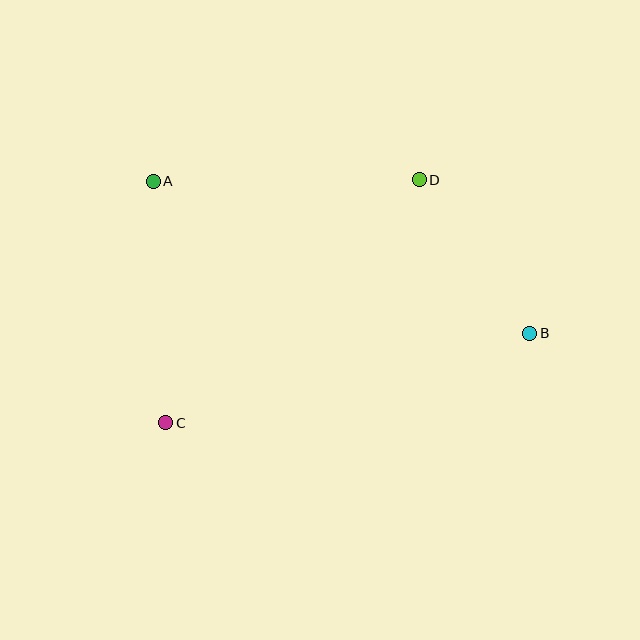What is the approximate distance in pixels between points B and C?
The distance between B and C is approximately 375 pixels.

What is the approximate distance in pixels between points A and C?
The distance between A and C is approximately 242 pixels.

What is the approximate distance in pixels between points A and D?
The distance between A and D is approximately 266 pixels.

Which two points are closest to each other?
Points B and D are closest to each other.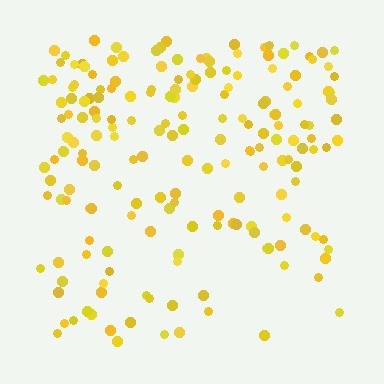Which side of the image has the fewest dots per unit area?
The bottom.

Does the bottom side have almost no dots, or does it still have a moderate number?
Still a moderate number, just noticeably fewer than the top.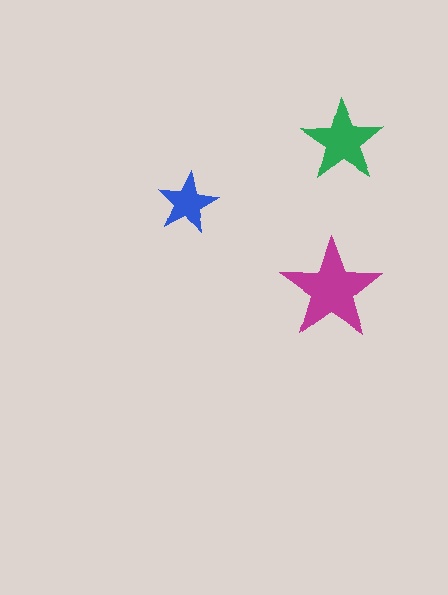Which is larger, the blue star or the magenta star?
The magenta one.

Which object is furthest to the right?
The green star is rightmost.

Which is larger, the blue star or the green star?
The green one.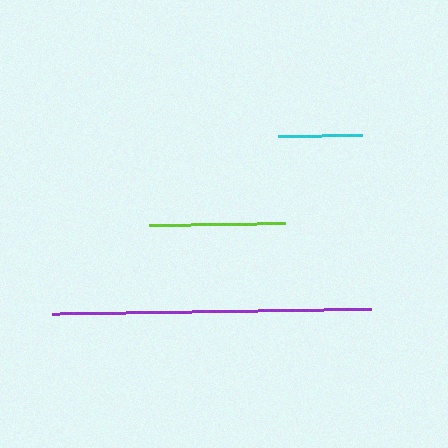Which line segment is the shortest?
The cyan line is the shortest at approximately 84 pixels.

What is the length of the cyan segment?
The cyan segment is approximately 84 pixels long.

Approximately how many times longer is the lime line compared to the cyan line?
The lime line is approximately 1.6 times the length of the cyan line.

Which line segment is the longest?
The purple line is the longest at approximately 319 pixels.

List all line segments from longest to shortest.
From longest to shortest: purple, lime, cyan.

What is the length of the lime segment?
The lime segment is approximately 136 pixels long.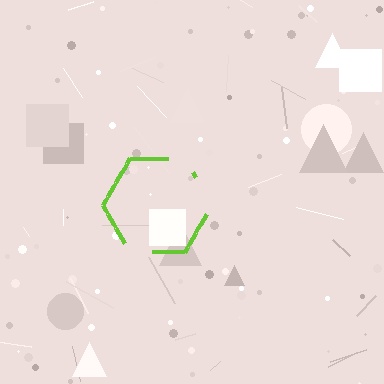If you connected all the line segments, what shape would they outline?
They would outline a hexagon.